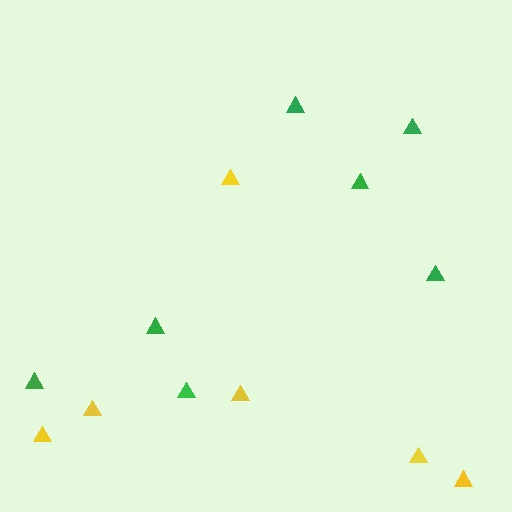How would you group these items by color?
There are 2 groups: one group of yellow triangles (6) and one group of green triangles (7).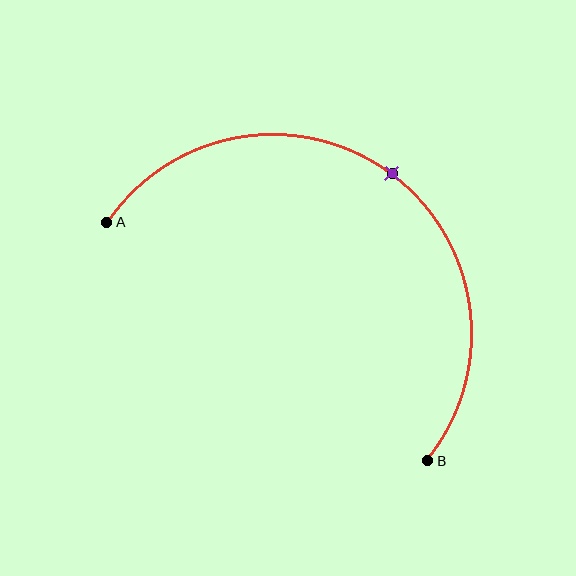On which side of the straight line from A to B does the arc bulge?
The arc bulges above and to the right of the straight line connecting A and B.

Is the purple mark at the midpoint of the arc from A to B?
Yes. The purple mark lies on the arc at equal arc-length from both A and B — it is the arc midpoint.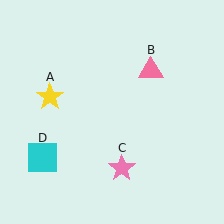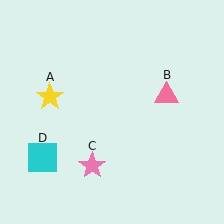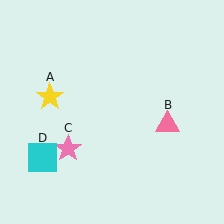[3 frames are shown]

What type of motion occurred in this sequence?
The pink triangle (object B), pink star (object C) rotated clockwise around the center of the scene.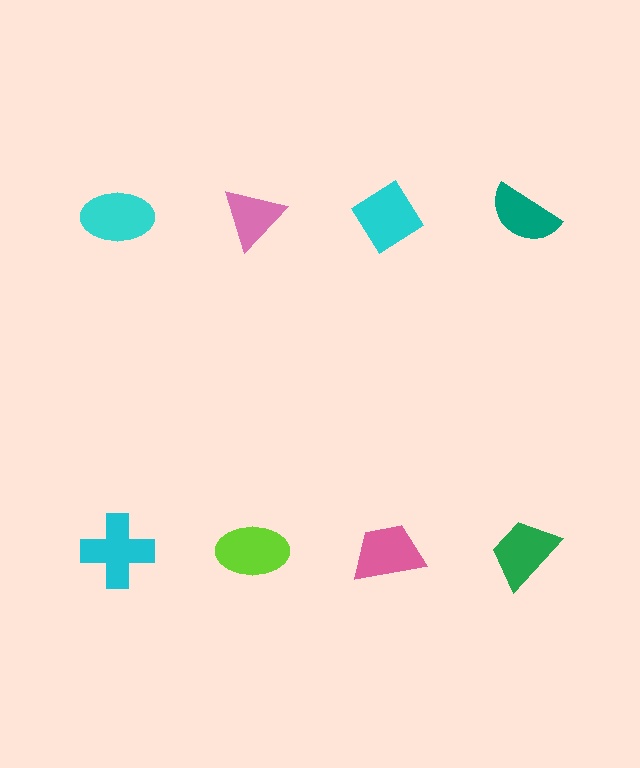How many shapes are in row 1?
4 shapes.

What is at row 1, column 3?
A cyan diamond.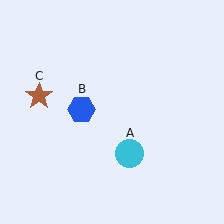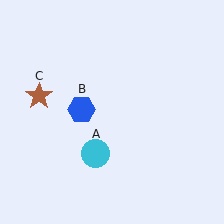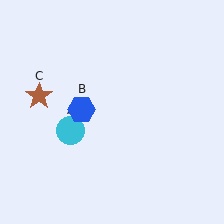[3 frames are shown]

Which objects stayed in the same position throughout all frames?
Blue hexagon (object B) and brown star (object C) remained stationary.